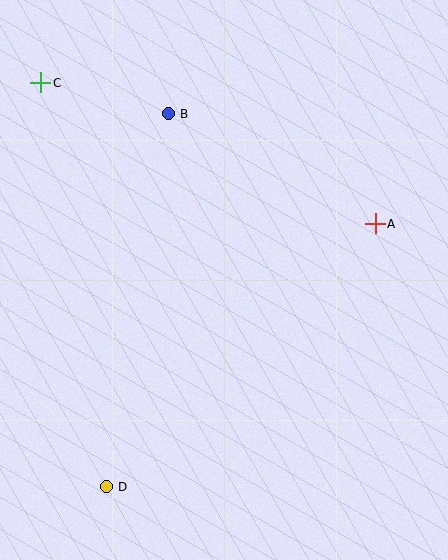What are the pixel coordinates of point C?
Point C is at (41, 83).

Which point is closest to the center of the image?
Point A at (375, 224) is closest to the center.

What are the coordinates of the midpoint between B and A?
The midpoint between B and A is at (272, 169).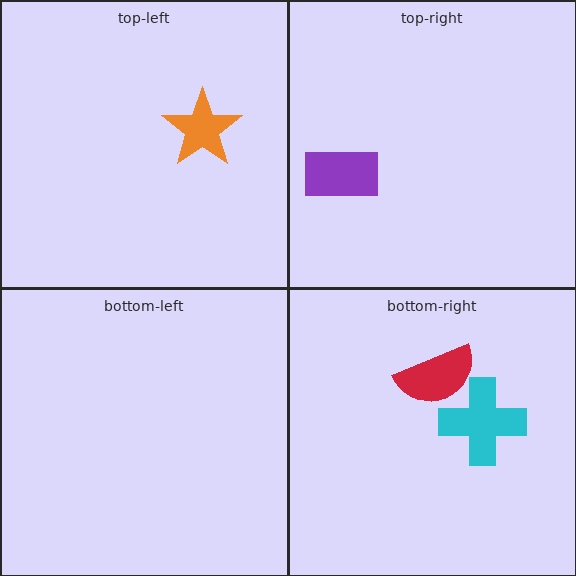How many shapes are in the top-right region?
1.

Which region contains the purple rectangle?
The top-right region.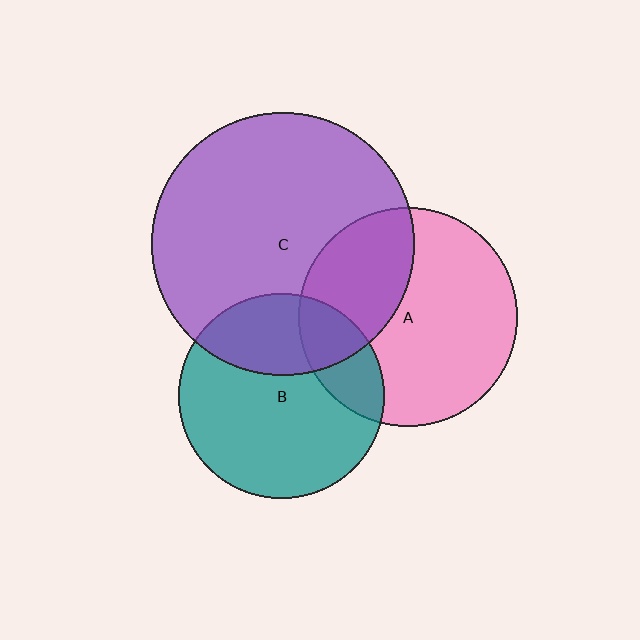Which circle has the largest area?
Circle C (purple).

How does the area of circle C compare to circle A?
Approximately 1.4 times.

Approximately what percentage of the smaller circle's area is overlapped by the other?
Approximately 20%.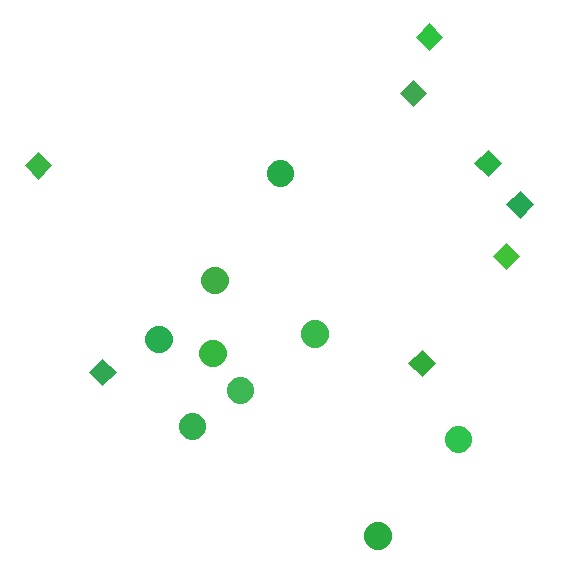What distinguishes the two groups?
There are 2 groups: one group of circles (9) and one group of diamonds (8).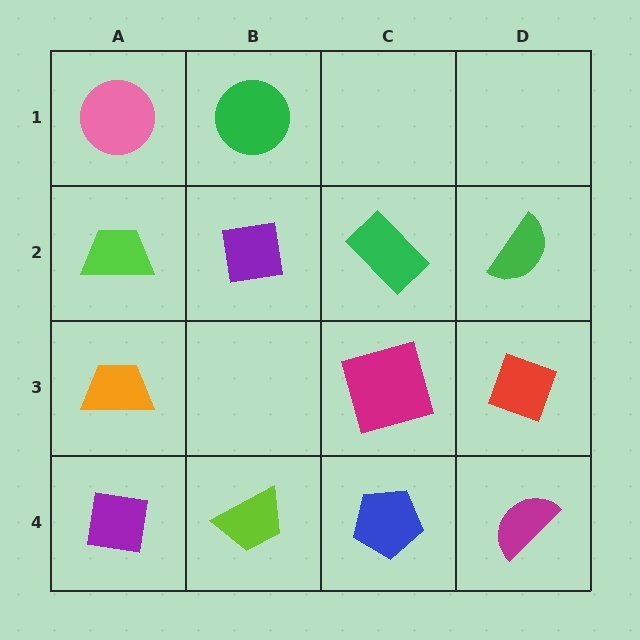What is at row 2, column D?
A green semicircle.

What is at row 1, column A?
A pink circle.